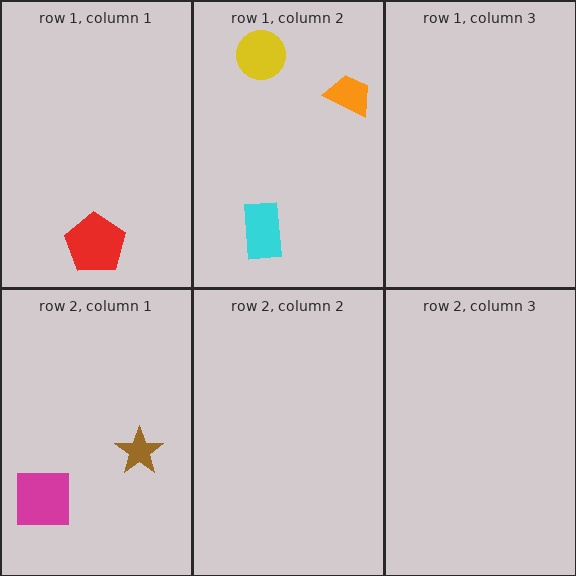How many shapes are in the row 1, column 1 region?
1.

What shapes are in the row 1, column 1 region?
The red pentagon.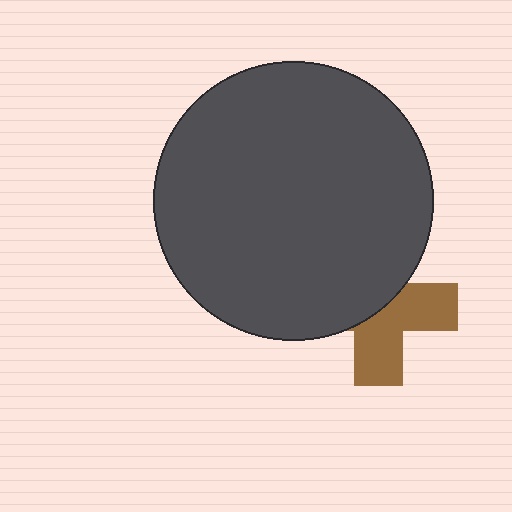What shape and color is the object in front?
The object in front is a dark gray circle.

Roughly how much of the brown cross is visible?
About half of it is visible (roughly 48%).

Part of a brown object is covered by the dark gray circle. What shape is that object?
It is a cross.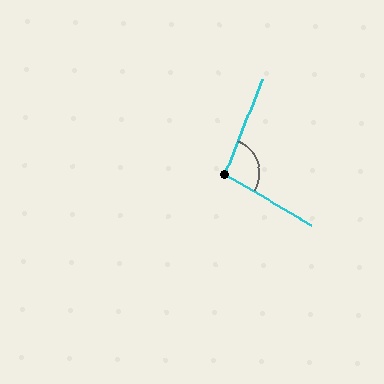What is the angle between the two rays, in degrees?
Approximately 99 degrees.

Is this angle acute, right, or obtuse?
It is obtuse.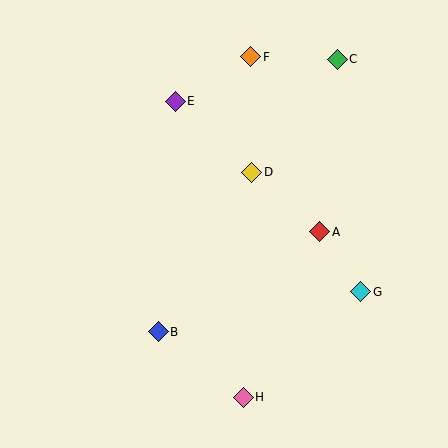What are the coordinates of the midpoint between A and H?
The midpoint between A and H is at (281, 314).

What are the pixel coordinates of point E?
Point E is at (175, 101).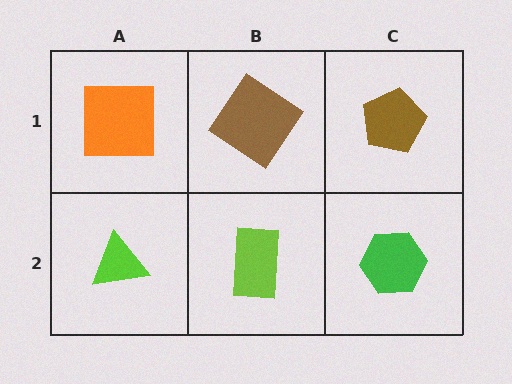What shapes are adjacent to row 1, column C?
A green hexagon (row 2, column C), a brown diamond (row 1, column B).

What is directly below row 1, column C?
A green hexagon.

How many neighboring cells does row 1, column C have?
2.